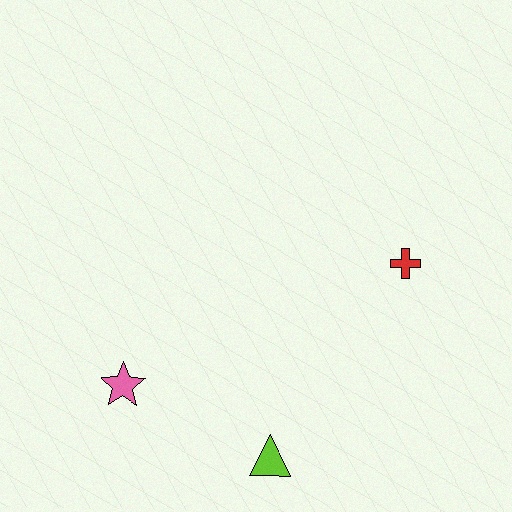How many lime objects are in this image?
There is 1 lime object.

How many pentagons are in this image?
There are no pentagons.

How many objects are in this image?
There are 3 objects.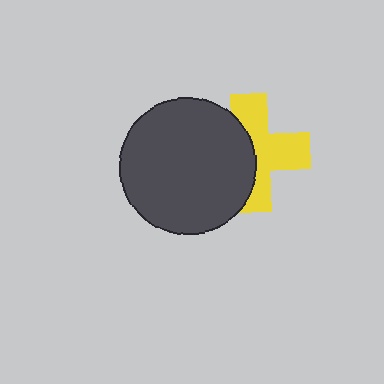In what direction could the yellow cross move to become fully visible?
The yellow cross could move right. That would shift it out from behind the dark gray circle entirely.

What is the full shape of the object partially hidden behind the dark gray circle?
The partially hidden object is a yellow cross.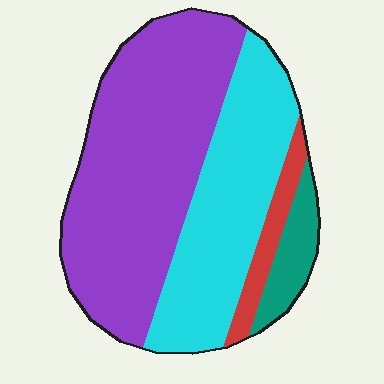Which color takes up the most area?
Purple, at roughly 50%.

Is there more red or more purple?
Purple.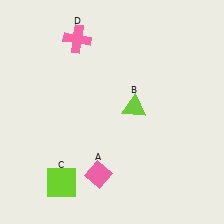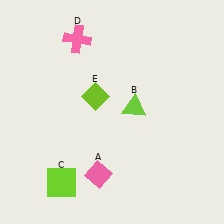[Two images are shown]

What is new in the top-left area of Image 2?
A lime diamond (E) was added in the top-left area of Image 2.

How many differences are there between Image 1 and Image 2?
There is 1 difference between the two images.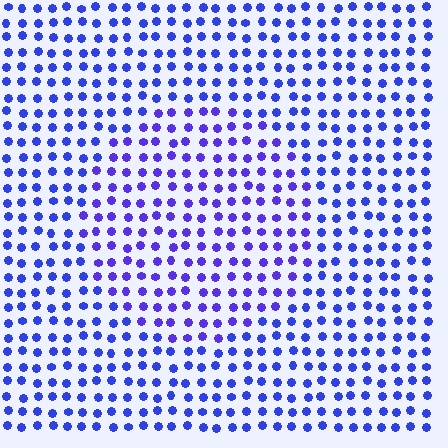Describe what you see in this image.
The image is filled with small blue elements in a uniform arrangement. A circle-shaped region is visible where the elements are tinted to a slightly different hue, forming a subtle color boundary.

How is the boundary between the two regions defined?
The boundary is defined purely by a slight shift in hue (about 19 degrees). Spacing, size, and orientation are identical on both sides.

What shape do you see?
I see a circle.